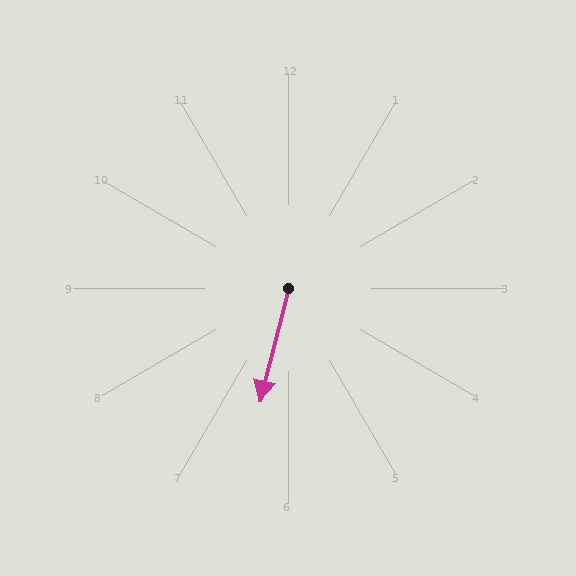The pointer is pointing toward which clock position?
Roughly 6 o'clock.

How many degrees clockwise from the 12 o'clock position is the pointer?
Approximately 194 degrees.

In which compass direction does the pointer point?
South.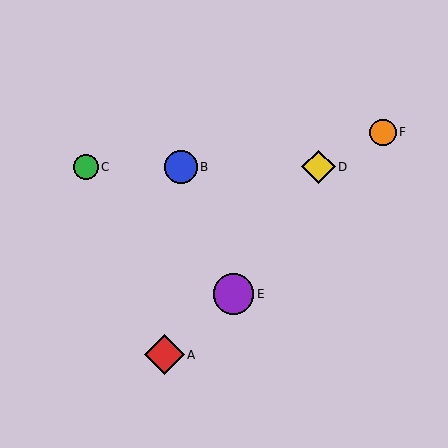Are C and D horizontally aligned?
Yes, both are at y≈167.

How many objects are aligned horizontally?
3 objects (B, C, D) are aligned horizontally.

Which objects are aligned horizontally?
Objects B, C, D are aligned horizontally.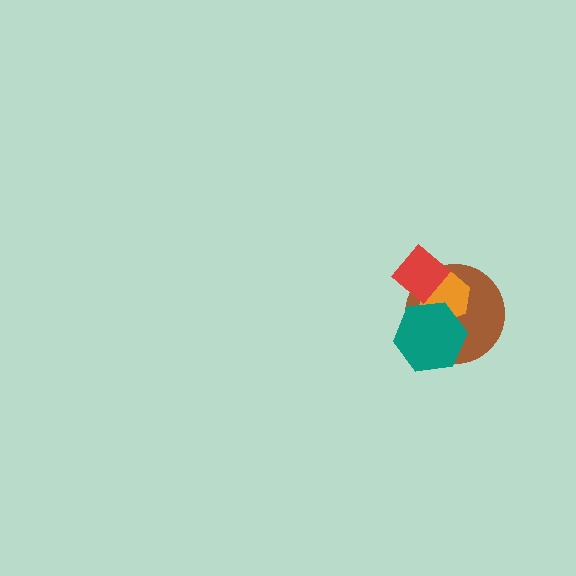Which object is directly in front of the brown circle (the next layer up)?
The orange hexagon is directly in front of the brown circle.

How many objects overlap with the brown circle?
3 objects overlap with the brown circle.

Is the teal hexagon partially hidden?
No, no other shape covers it.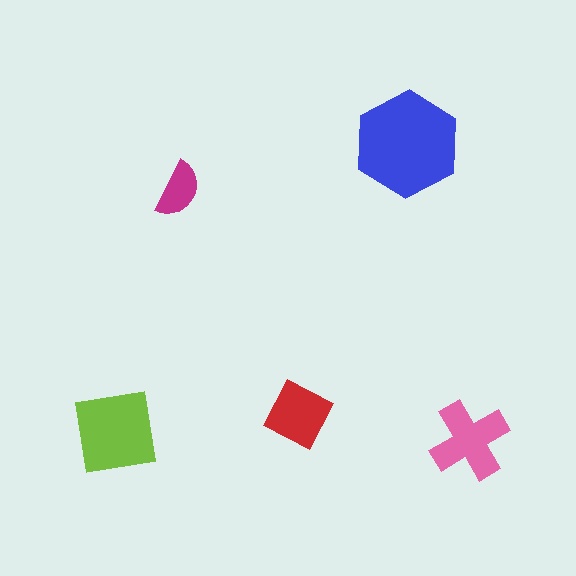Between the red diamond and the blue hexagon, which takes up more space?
The blue hexagon.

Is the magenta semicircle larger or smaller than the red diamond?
Smaller.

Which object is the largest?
The blue hexagon.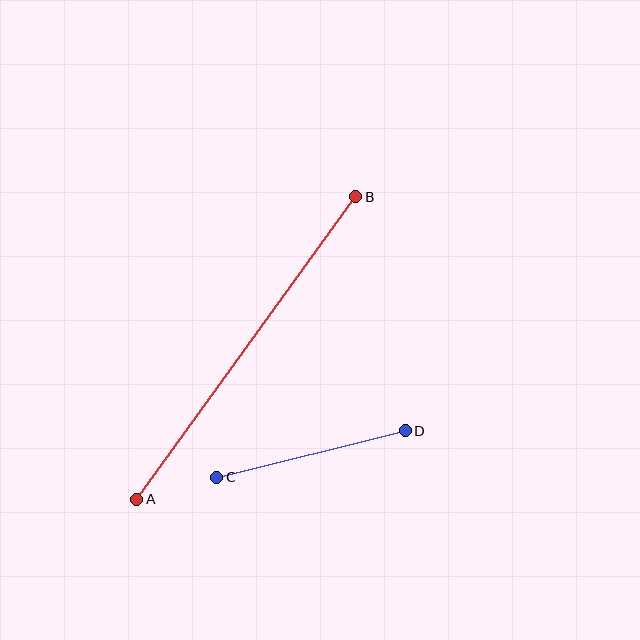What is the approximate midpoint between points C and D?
The midpoint is at approximately (311, 454) pixels.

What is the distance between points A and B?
The distance is approximately 373 pixels.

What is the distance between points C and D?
The distance is approximately 194 pixels.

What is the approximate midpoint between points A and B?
The midpoint is at approximately (246, 348) pixels.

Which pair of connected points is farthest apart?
Points A and B are farthest apart.